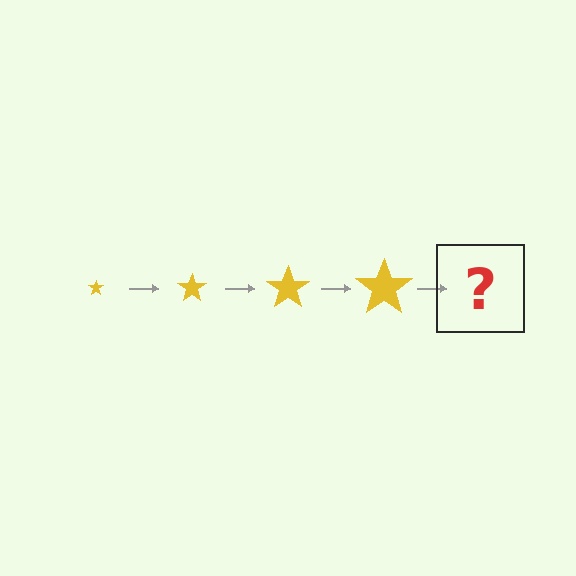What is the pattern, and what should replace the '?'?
The pattern is that the star gets progressively larger each step. The '?' should be a yellow star, larger than the previous one.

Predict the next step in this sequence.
The next step is a yellow star, larger than the previous one.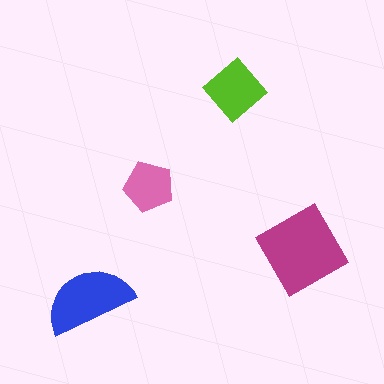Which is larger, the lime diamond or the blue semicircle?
The blue semicircle.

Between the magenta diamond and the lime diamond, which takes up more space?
The magenta diamond.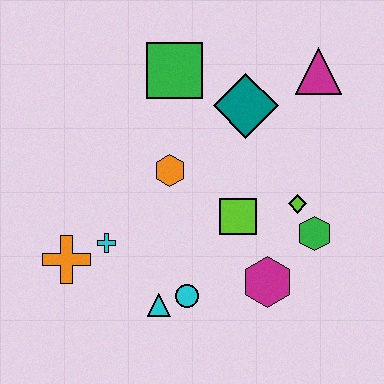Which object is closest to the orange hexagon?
The lime square is closest to the orange hexagon.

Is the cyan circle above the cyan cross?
No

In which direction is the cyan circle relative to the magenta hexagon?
The cyan circle is to the left of the magenta hexagon.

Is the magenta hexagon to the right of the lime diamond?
No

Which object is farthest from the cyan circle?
The magenta triangle is farthest from the cyan circle.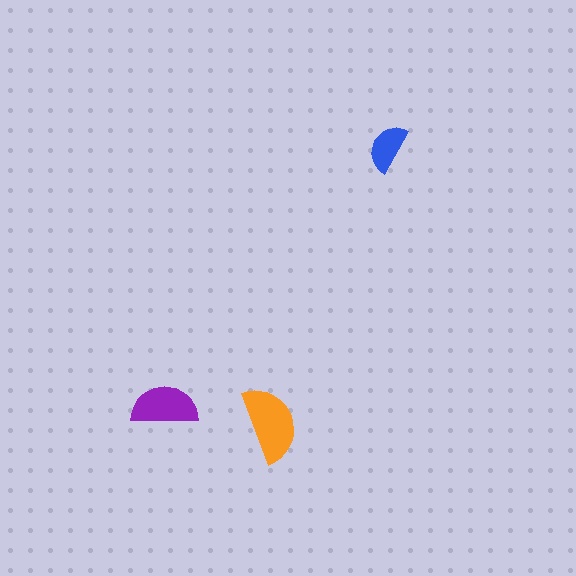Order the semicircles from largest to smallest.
the orange one, the purple one, the blue one.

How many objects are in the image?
There are 3 objects in the image.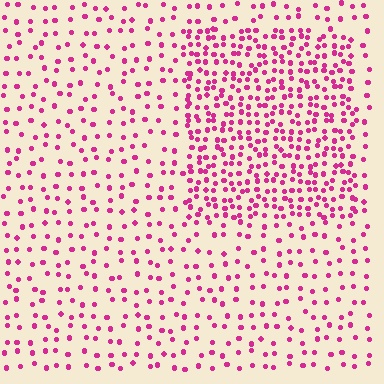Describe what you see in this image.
The image contains small magenta elements arranged at two different densities. A rectangle-shaped region is visible where the elements are more densely packed than the surrounding area.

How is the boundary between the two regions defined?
The boundary is defined by a change in element density (approximately 2.3x ratio). All elements are the same color, size, and shape.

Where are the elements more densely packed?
The elements are more densely packed inside the rectangle boundary.